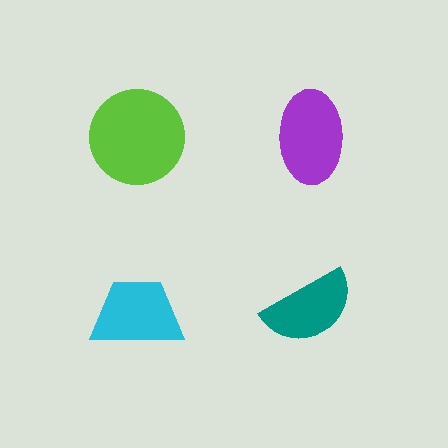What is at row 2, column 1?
A cyan trapezoid.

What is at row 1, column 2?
A purple ellipse.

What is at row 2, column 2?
A teal semicircle.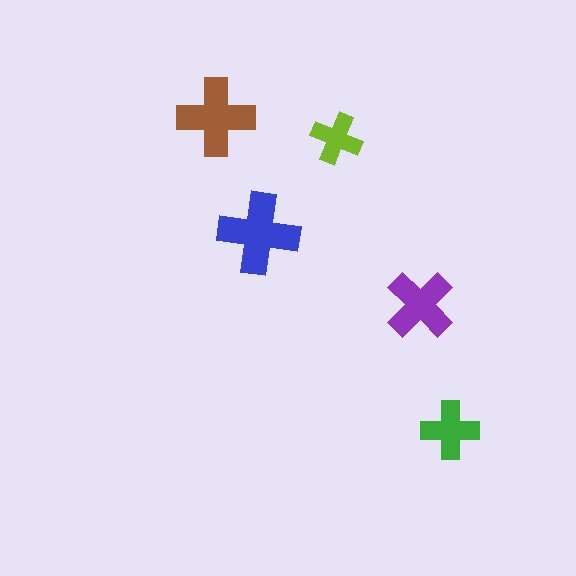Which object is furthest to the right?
The green cross is rightmost.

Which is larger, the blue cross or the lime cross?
The blue one.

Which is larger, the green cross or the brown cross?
The brown one.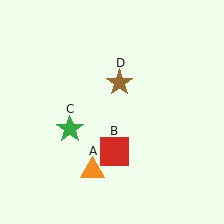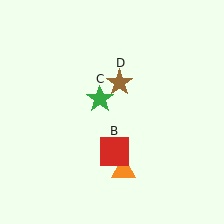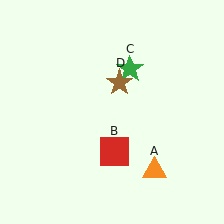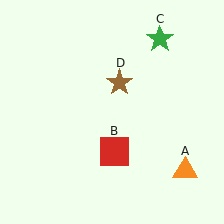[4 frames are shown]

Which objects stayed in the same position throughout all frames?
Red square (object B) and brown star (object D) remained stationary.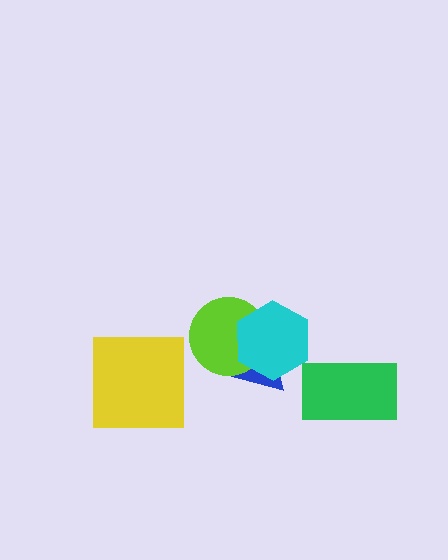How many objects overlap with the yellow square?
0 objects overlap with the yellow square.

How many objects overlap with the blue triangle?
2 objects overlap with the blue triangle.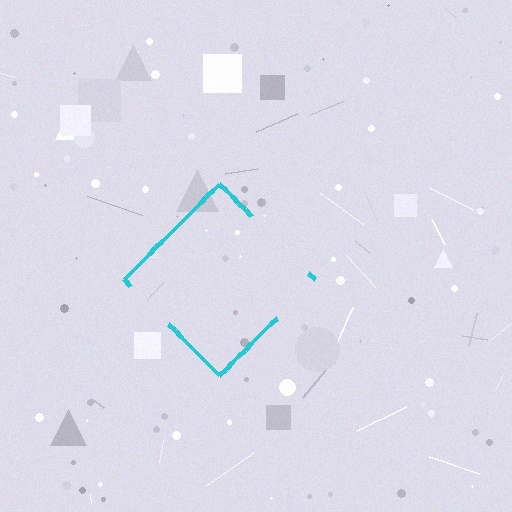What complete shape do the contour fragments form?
The contour fragments form a diamond.